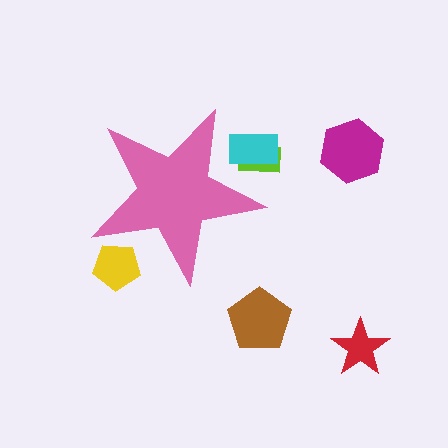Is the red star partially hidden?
No, the red star is fully visible.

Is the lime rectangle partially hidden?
Yes, the lime rectangle is partially hidden behind the pink star.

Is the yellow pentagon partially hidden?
Yes, the yellow pentagon is partially hidden behind the pink star.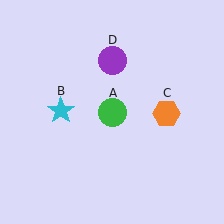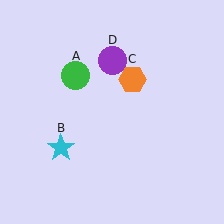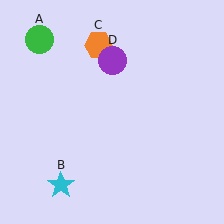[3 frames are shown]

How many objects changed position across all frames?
3 objects changed position: green circle (object A), cyan star (object B), orange hexagon (object C).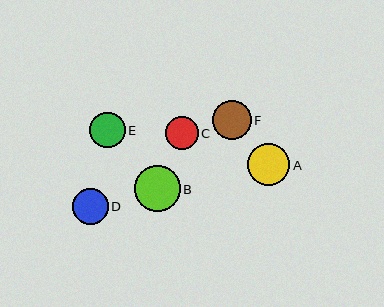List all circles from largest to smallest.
From largest to smallest: B, A, F, D, E, C.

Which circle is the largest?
Circle B is the largest with a size of approximately 46 pixels.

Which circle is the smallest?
Circle C is the smallest with a size of approximately 33 pixels.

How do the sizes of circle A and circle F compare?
Circle A and circle F are approximately the same size.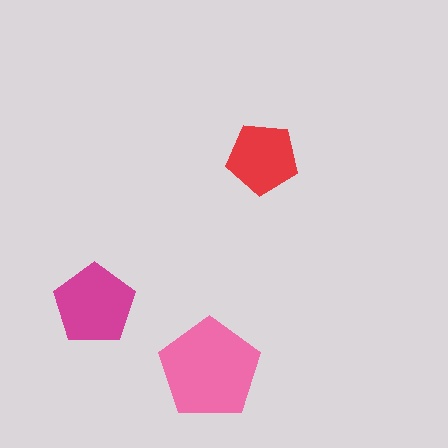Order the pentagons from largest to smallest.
the pink one, the magenta one, the red one.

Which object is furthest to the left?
The magenta pentagon is leftmost.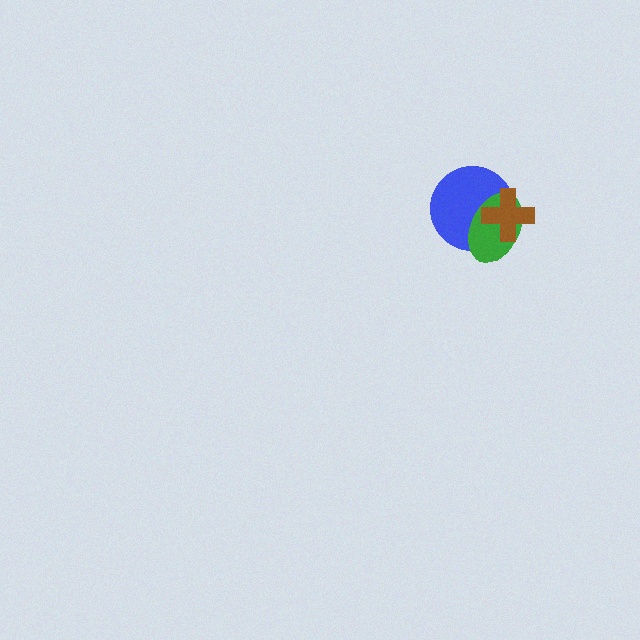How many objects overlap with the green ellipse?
2 objects overlap with the green ellipse.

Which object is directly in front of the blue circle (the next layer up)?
The green ellipse is directly in front of the blue circle.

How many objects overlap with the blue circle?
2 objects overlap with the blue circle.